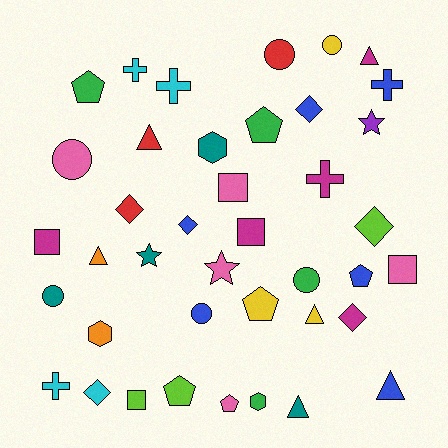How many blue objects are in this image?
There are 6 blue objects.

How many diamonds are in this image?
There are 6 diamonds.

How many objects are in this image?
There are 40 objects.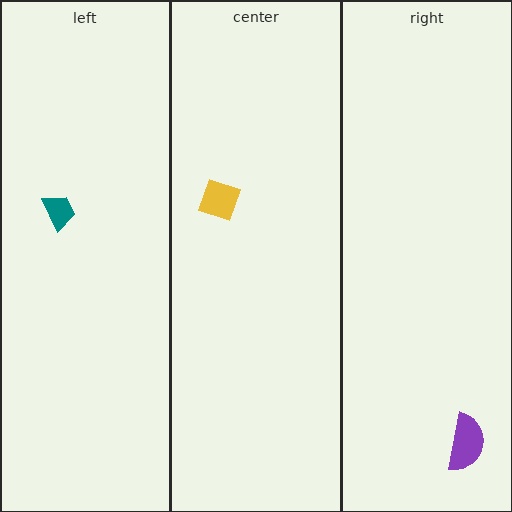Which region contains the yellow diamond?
The center region.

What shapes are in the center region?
The yellow diamond.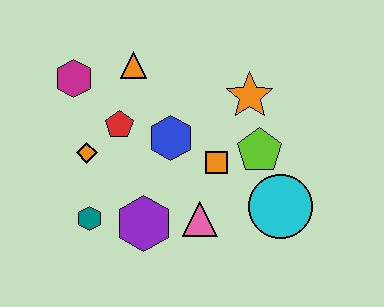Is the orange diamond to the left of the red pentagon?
Yes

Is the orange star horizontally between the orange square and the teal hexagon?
No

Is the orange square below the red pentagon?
Yes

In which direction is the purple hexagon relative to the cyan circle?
The purple hexagon is to the left of the cyan circle.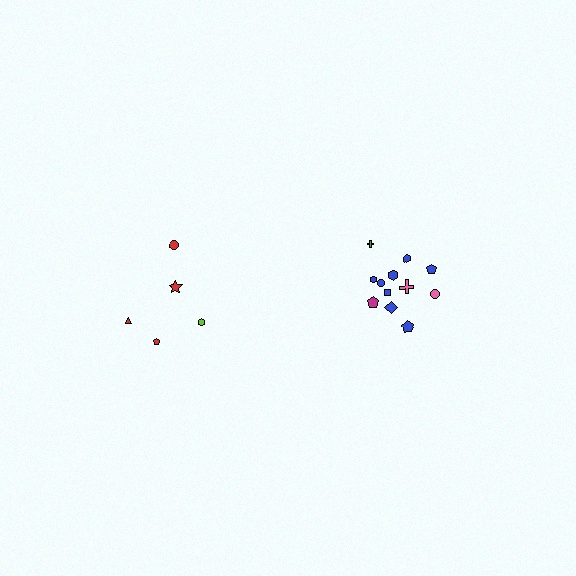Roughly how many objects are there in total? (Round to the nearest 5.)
Roughly 15 objects in total.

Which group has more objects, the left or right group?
The right group.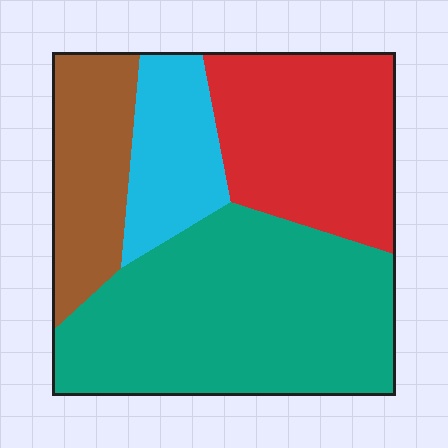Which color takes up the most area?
Teal, at roughly 45%.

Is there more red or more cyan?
Red.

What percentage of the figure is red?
Red takes up between a sixth and a third of the figure.